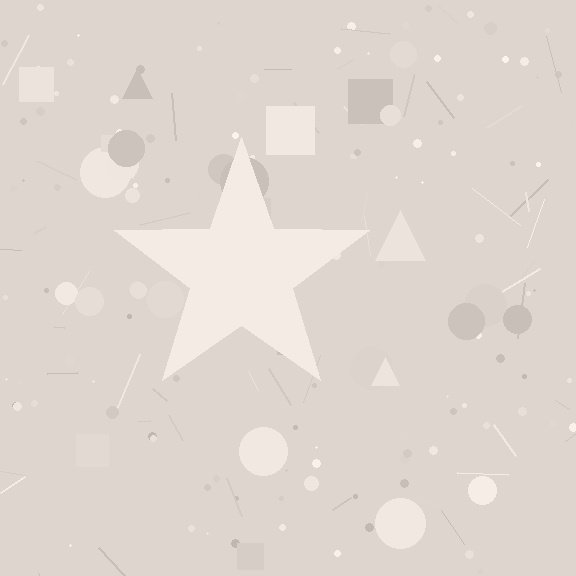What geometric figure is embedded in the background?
A star is embedded in the background.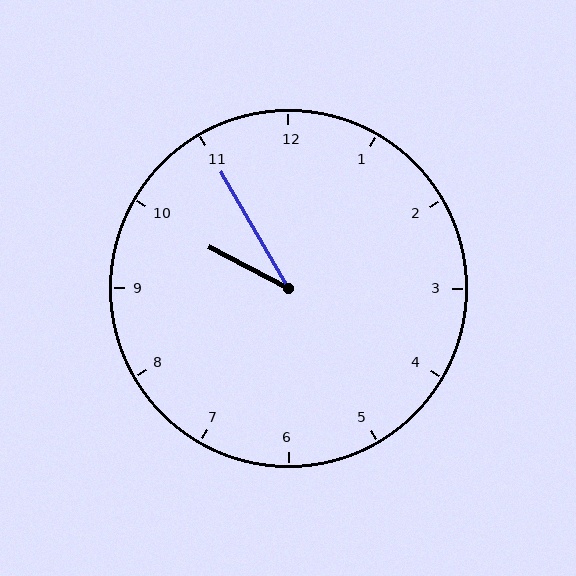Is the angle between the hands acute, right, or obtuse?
It is acute.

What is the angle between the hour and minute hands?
Approximately 32 degrees.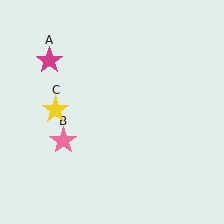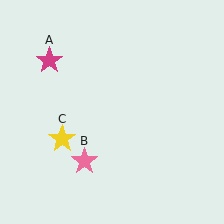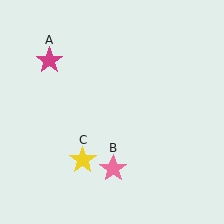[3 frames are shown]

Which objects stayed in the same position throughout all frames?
Magenta star (object A) remained stationary.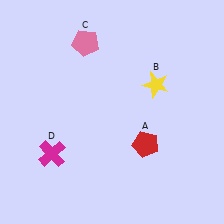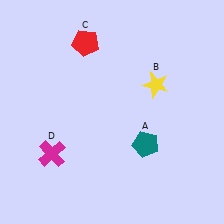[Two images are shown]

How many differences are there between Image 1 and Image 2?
There are 2 differences between the two images.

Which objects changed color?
A changed from red to teal. C changed from pink to red.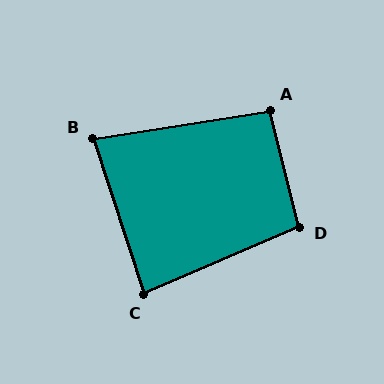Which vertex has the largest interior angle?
D, at approximately 100 degrees.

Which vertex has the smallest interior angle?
B, at approximately 80 degrees.